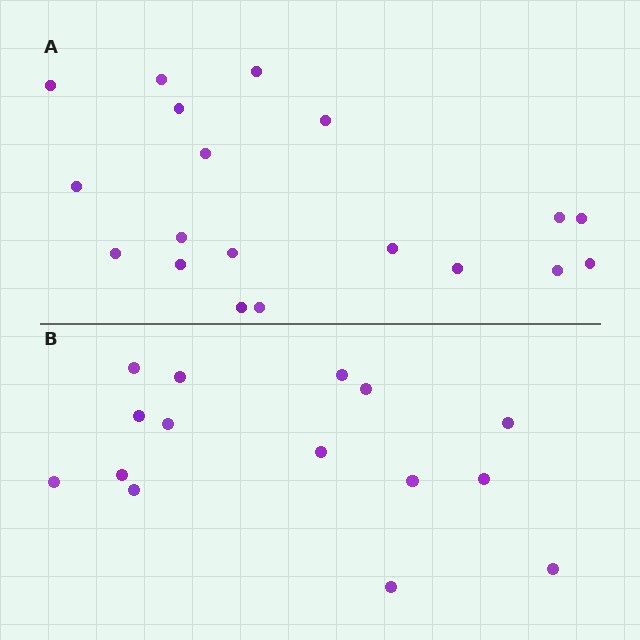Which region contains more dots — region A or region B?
Region A (the top region) has more dots.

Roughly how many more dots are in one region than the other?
Region A has about 4 more dots than region B.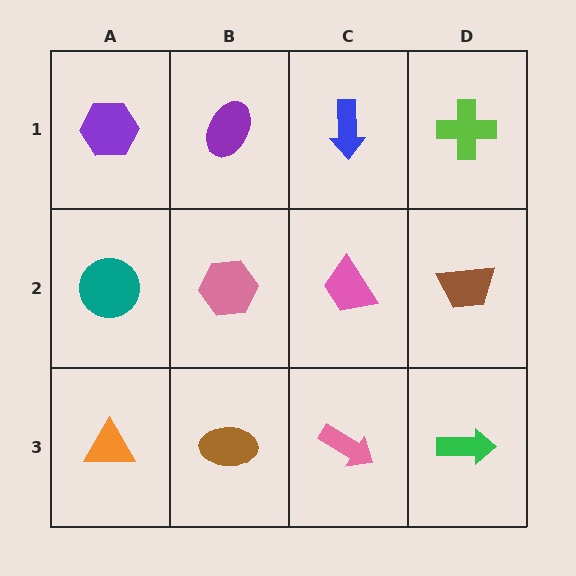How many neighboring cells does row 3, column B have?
3.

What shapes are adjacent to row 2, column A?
A purple hexagon (row 1, column A), an orange triangle (row 3, column A), a pink hexagon (row 2, column B).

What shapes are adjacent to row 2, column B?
A purple ellipse (row 1, column B), a brown ellipse (row 3, column B), a teal circle (row 2, column A), a pink trapezoid (row 2, column C).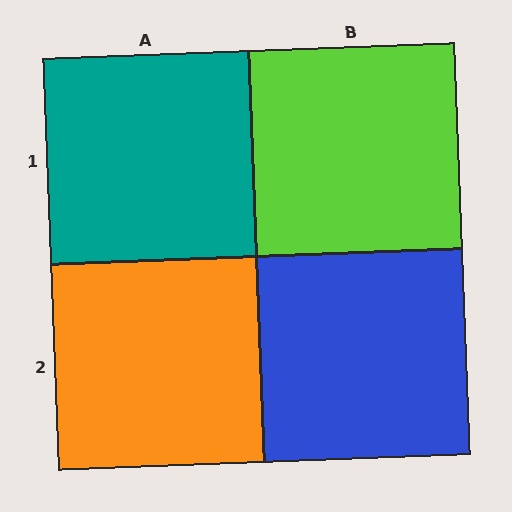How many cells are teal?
1 cell is teal.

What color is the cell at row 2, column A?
Orange.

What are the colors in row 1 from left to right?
Teal, lime.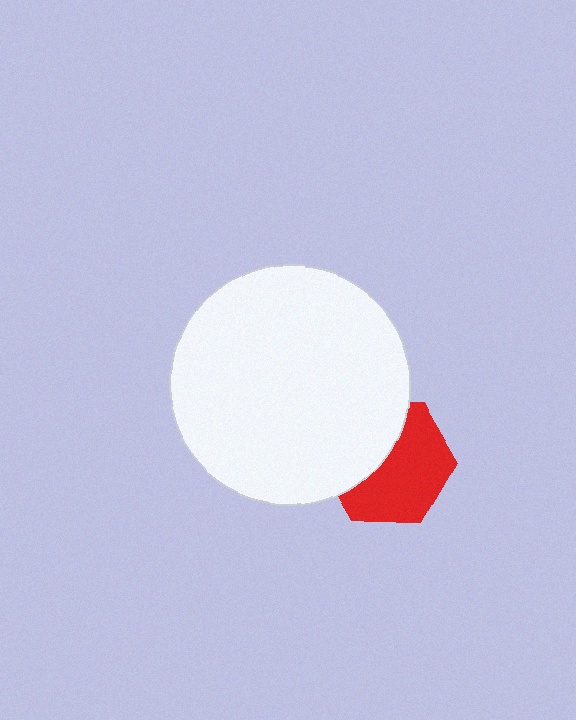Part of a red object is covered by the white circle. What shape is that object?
It is a hexagon.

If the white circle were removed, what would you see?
You would see the complete red hexagon.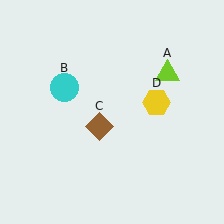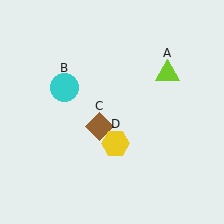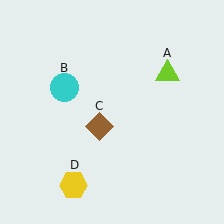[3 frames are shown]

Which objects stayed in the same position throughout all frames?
Lime triangle (object A) and cyan circle (object B) and brown diamond (object C) remained stationary.